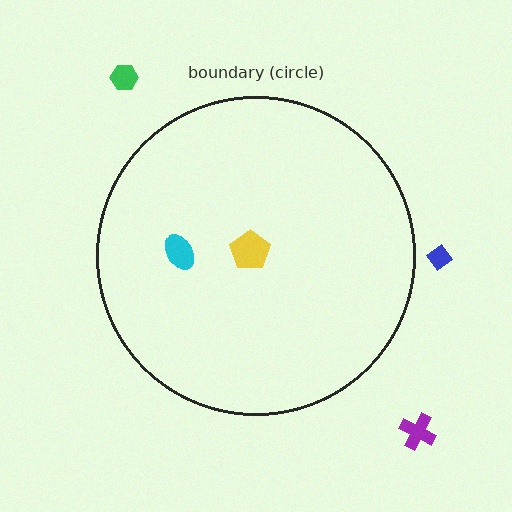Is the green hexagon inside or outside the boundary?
Outside.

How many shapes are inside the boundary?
2 inside, 3 outside.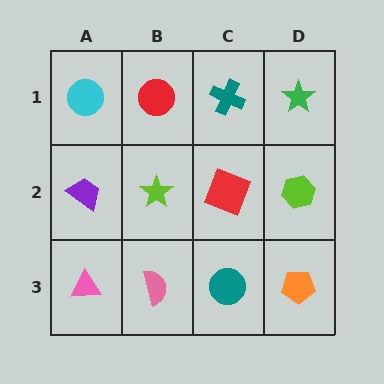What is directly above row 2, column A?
A cyan circle.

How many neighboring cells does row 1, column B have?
3.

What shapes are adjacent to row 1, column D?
A lime hexagon (row 2, column D), a teal cross (row 1, column C).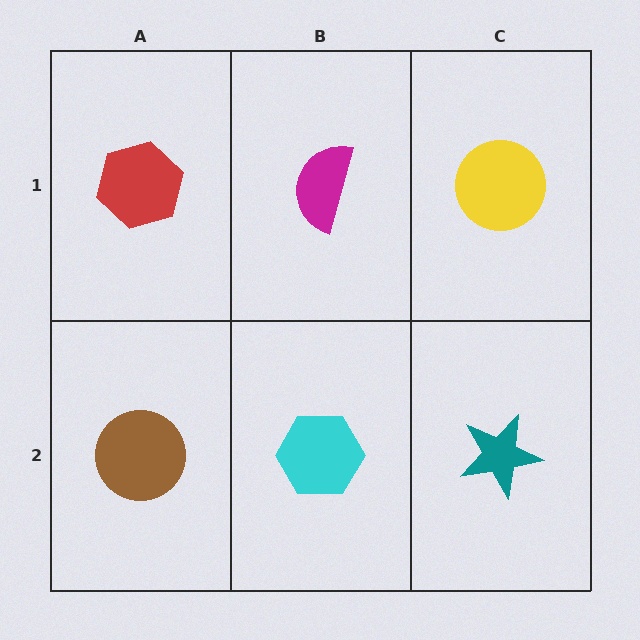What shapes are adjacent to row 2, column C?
A yellow circle (row 1, column C), a cyan hexagon (row 2, column B).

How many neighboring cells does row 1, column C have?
2.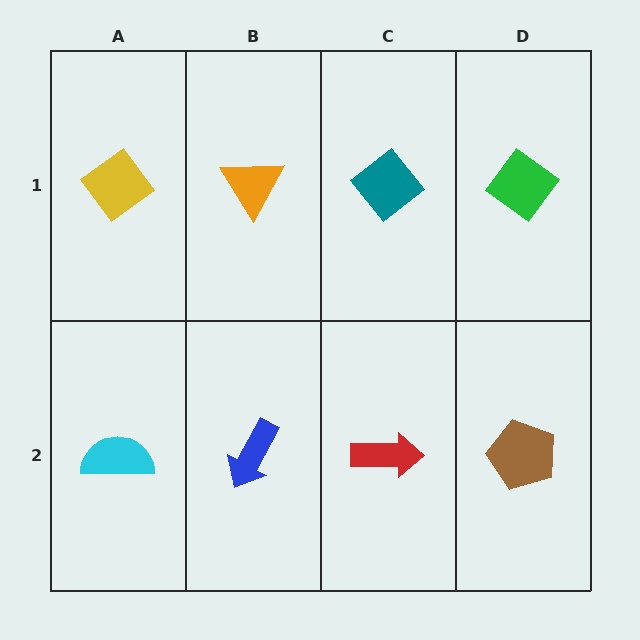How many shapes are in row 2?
4 shapes.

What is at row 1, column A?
A yellow diamond.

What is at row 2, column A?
A cyan semicircle.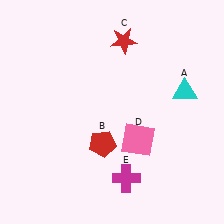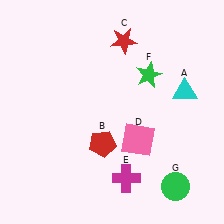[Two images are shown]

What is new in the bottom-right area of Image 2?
A green circle (G) was added in the bottom-right area of Image 2.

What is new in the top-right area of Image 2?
A green star (F) was added in the top-right area of Image 2.